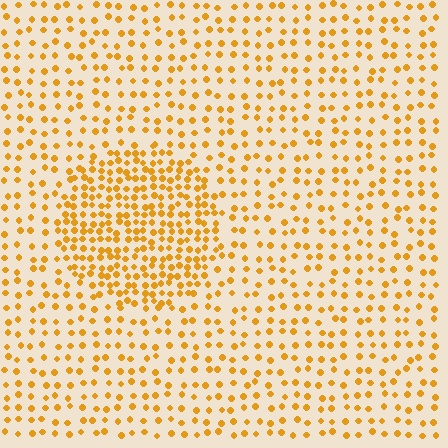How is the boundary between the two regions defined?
The boundary is defined by a change in element density (approximately 2.1x ratio). All elements are the same color, size, and shape.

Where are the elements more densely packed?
The elements are more densely packed inside the circle boundary.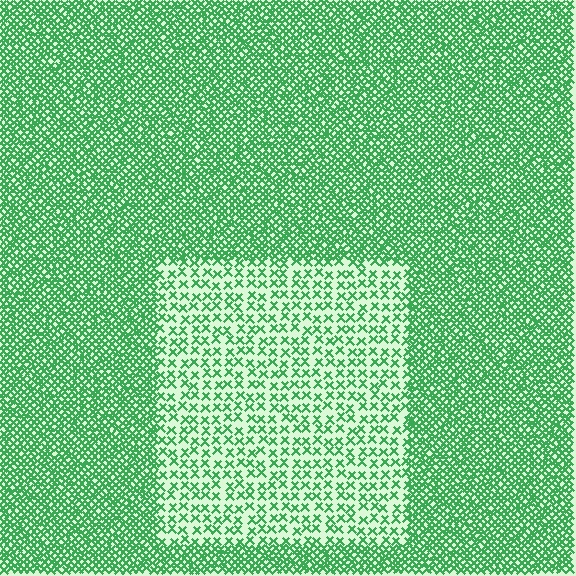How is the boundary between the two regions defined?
The boundary is defined by a change in element density (approximately 2.7x ratio). All elements are the same color, size, and shape.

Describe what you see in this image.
The image contains small green elements arranged at two different densities. A rectangle-shaped region is visible where the elements are less densely packed than the surrounding area.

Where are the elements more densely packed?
The elements are more densely packed outside the rectangle boundary.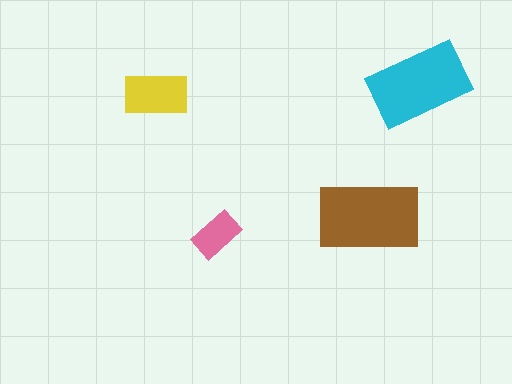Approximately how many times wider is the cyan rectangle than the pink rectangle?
About 2 times wider.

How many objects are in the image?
There are 4 objects in the image.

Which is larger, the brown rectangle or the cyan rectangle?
The brown one.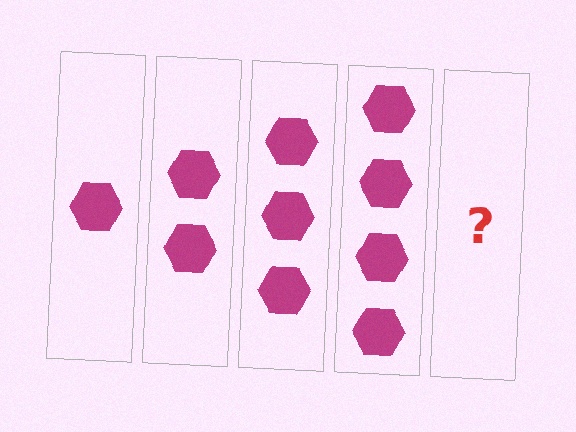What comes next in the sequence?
The next element should be 5 hexagons.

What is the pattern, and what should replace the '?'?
The pattern is that each step adds one more hexagon. The '?' should be 5 hexagons.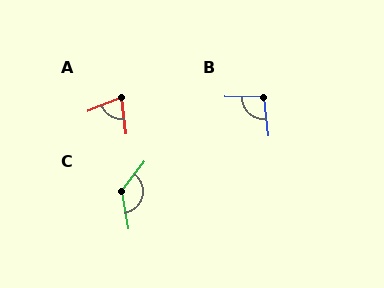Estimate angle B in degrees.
Approximately 99 degrees.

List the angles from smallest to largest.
A (76°), B (99°), C (132°).